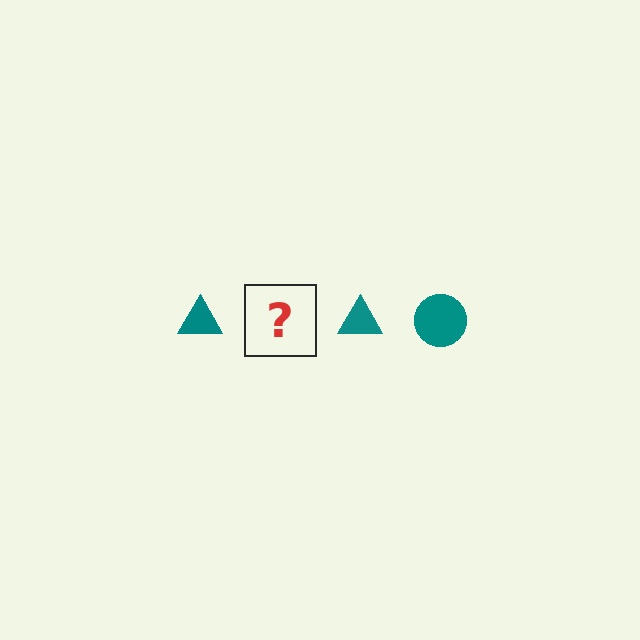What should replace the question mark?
The question mark should be replaced with a teal circle.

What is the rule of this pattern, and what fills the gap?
The rule is that the pattern cycles through triangle, circle shapes in teal. The gap should be filled with a teal circle.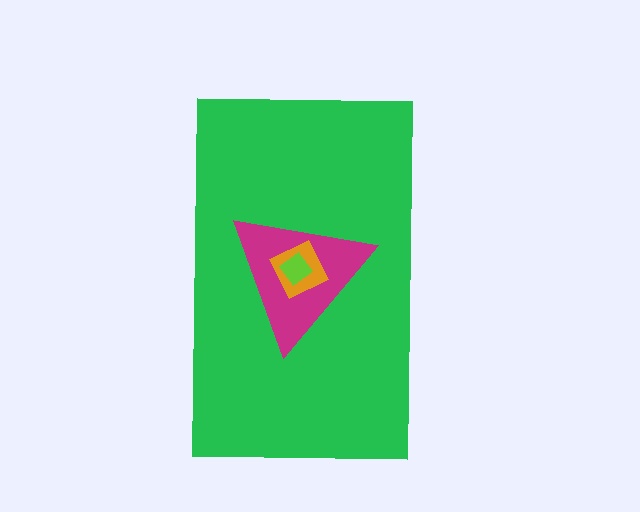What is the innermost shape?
The lime diamond.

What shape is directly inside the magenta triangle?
The orange diamond.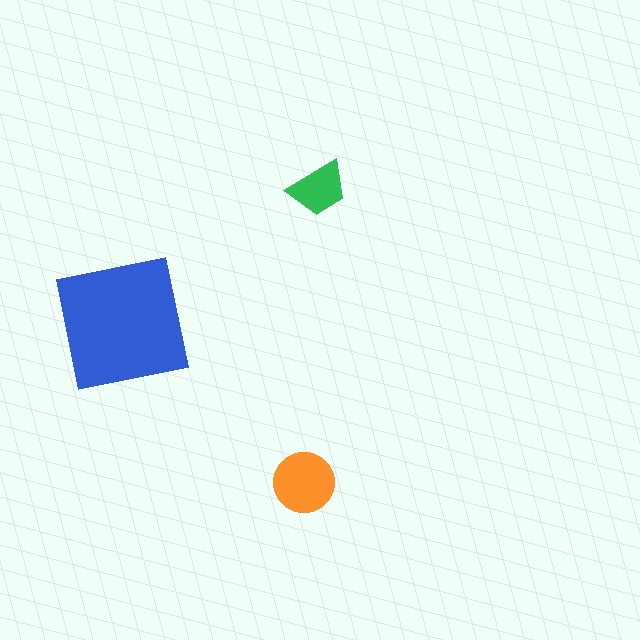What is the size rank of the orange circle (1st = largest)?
2nd.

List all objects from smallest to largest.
The green trapezoid, the orange circle, the blue square.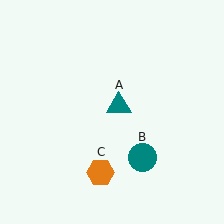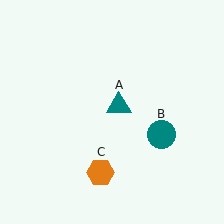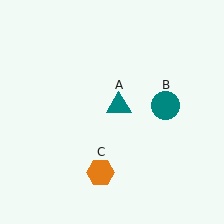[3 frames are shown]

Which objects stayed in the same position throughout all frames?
Teal triangle (object A) and orange hexagon (object C) remained stationary.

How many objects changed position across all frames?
1 object changed position: teal circle (object B).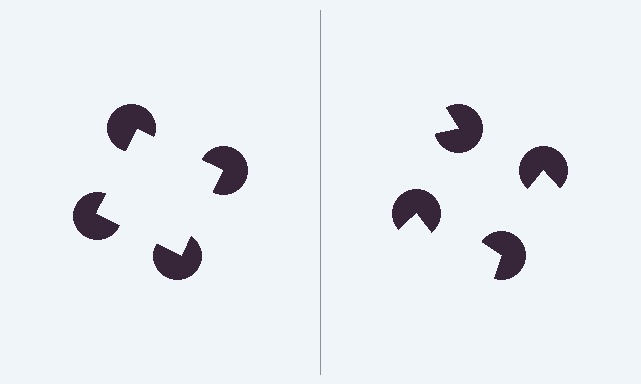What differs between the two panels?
The pac-man discs are positioned identically on both sides; only the wedge orientations differ. On the left they align to a square; on the right they are misaligned.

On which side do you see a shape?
An illusory square appears on the left side. On the right side the wedge cuts are rotated, so no coherent shape forms.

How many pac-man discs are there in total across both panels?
8 — 4 on each side.